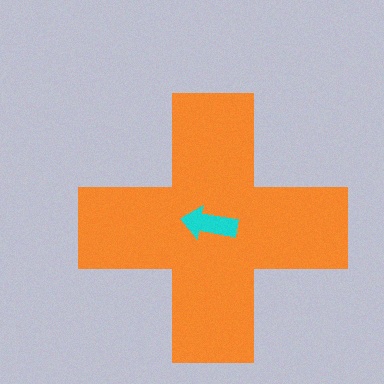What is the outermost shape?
The orange cross.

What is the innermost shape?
The cyan arrow.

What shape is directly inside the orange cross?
The cyan arrow.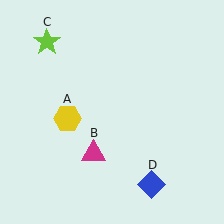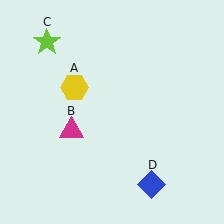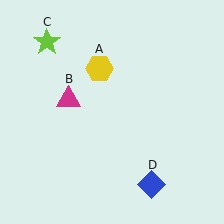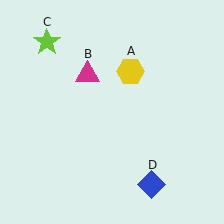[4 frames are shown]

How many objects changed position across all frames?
2 objects changed position: yellow hexagon (object A), magenta triangle (object B).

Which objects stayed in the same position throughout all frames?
Lime star (object C) and blue diamond (object D) remained stationary.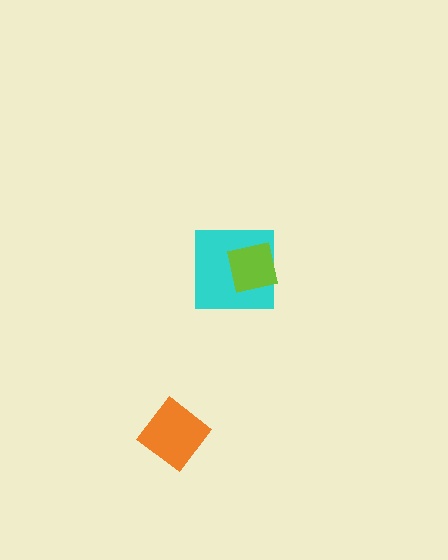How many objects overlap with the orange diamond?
0 objects overlap with the orange diamond.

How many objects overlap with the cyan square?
1 object overlaps with the cyan square.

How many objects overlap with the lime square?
1 object overlaps with the lime square.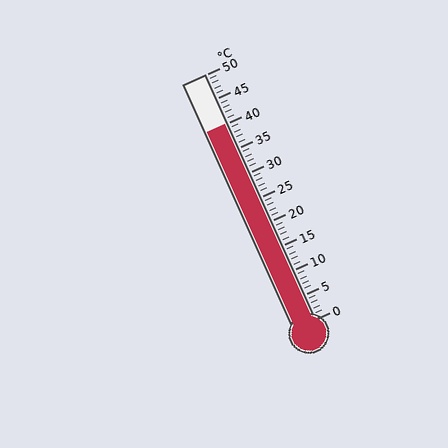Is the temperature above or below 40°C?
The temperature is at 40°C.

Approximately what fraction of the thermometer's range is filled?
The thermometer is filled to approximately 80% of its range.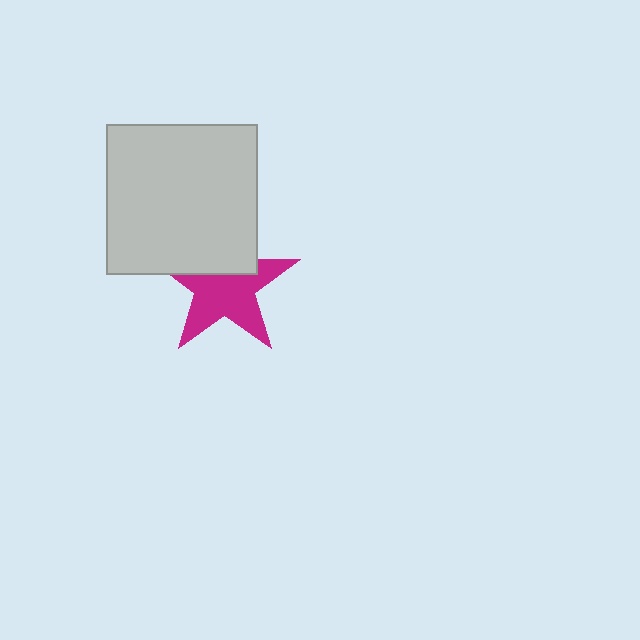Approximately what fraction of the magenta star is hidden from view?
Roughly 36% of the magenta star is hidden behind the light gray square.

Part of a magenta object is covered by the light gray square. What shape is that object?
It is a star.